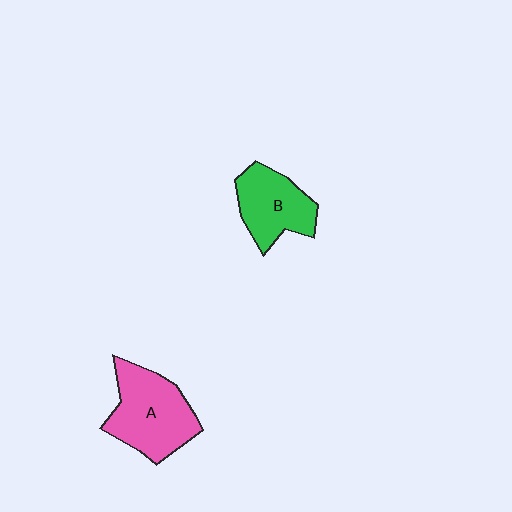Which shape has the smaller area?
Shape B (green).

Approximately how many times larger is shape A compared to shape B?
Approximately 1.3 times.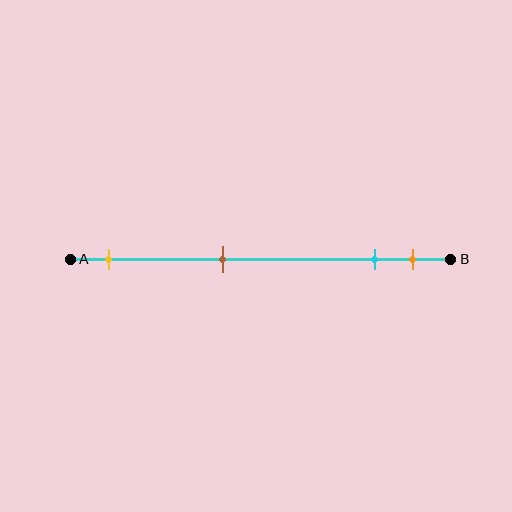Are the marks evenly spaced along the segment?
No, the marks are not evenly spaced.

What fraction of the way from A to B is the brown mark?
The brown mark is approximately 40% (0.4) of the way from A to B.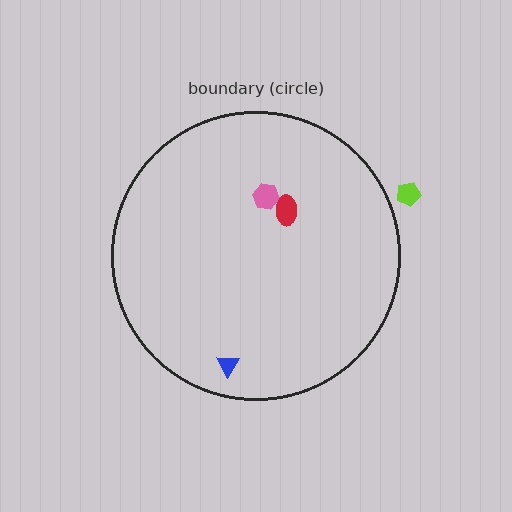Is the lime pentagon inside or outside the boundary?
Outside.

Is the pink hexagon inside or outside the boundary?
Inside.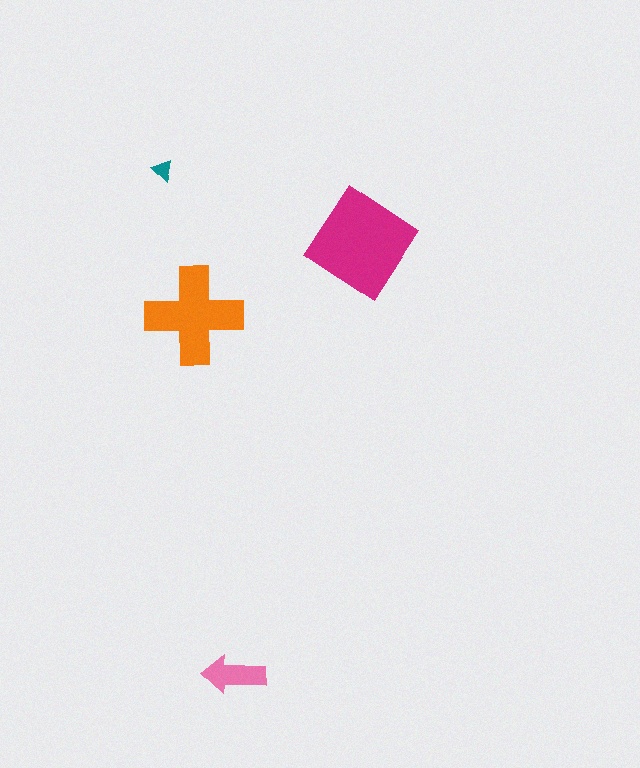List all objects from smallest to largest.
The teal triangle, the pink arrow, the orange cross, the magenta diamond.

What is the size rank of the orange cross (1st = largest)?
2nd.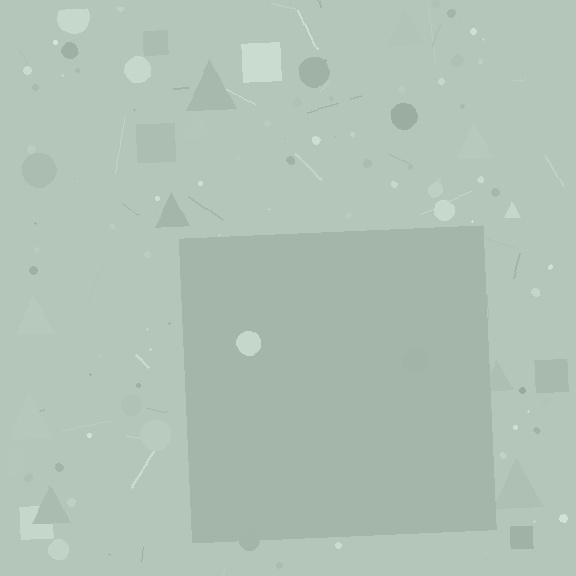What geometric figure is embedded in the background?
A square is embedded in the background.